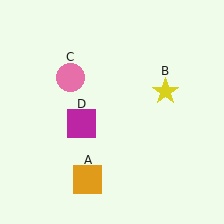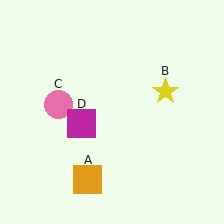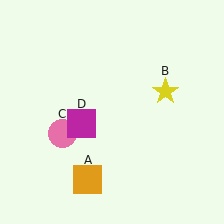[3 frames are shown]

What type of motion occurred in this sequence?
The pink circle (object C) rotated counterclockwise around the center of the scene.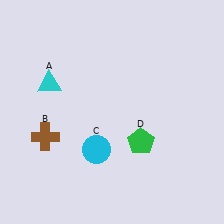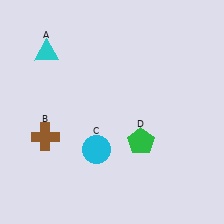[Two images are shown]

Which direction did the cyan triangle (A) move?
The cyan triangle (A) moved up.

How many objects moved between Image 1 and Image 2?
1 object moved between the two images.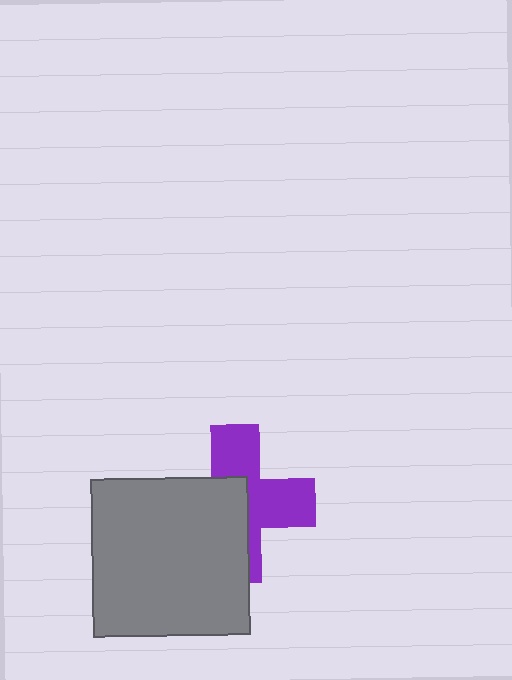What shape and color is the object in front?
The object in front is a gray square.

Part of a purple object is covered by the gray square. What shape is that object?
It is a cross.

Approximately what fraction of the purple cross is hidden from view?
Roughly 50% of the purple cross is hidden behind the gray square.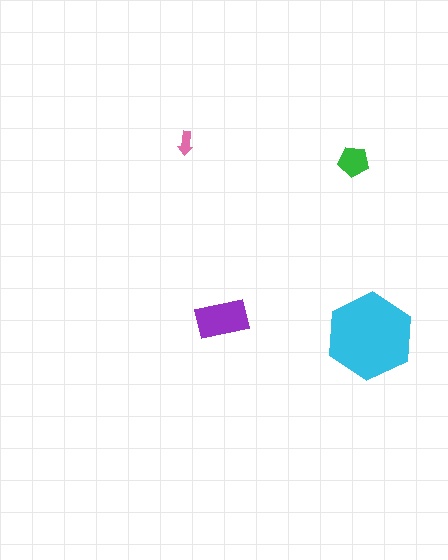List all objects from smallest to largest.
The pink arrow, the green pentagon, the purple rectangle, the cyan hexagon.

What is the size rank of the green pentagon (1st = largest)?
3rd.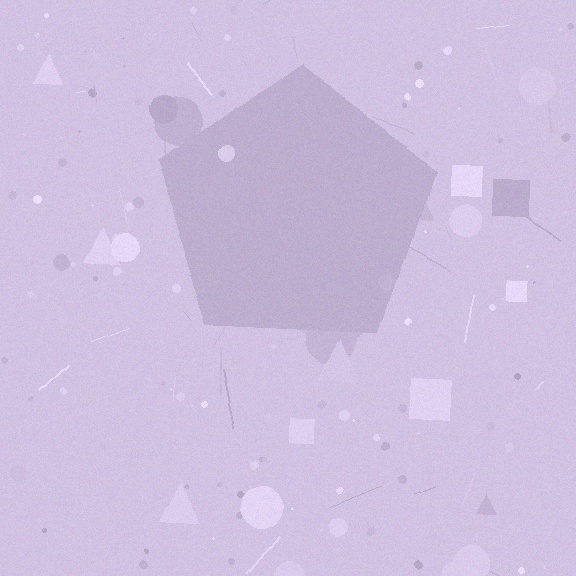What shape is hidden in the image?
A pentagon is hidden in the image.